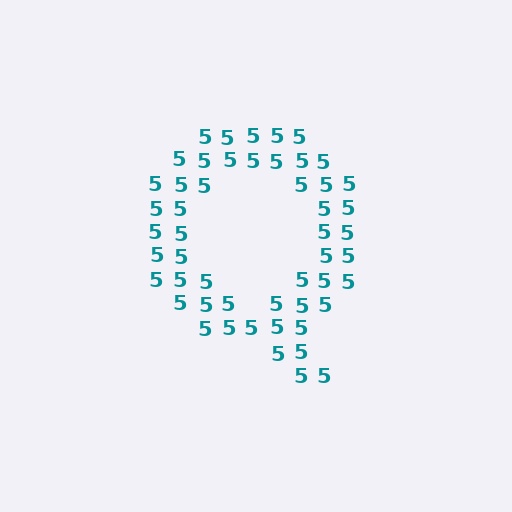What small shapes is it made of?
It is made of small digit 5's.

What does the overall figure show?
The overall figure shows the letter Q.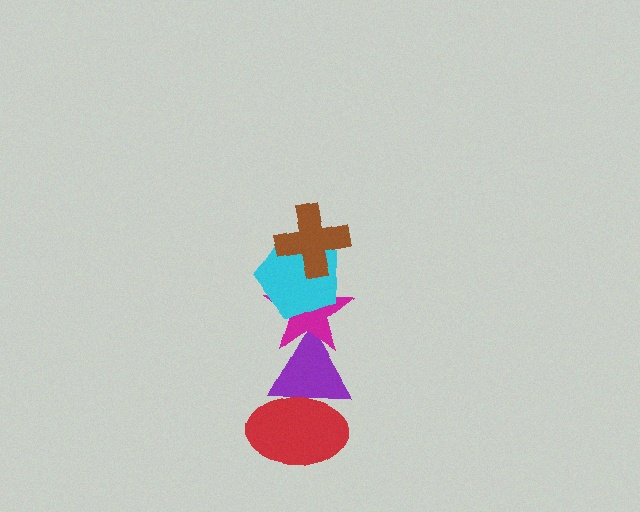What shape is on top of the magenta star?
The cyan pentagon is on top of the magenta star.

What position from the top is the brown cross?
The brown cross is 1st from the top.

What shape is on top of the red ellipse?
The purple triangle is on top of the red ellipse.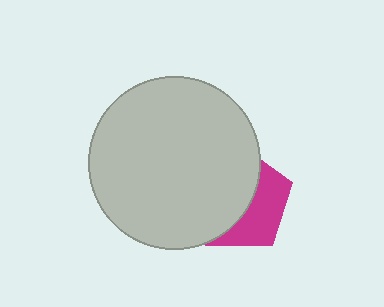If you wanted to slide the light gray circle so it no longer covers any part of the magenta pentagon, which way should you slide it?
Slide it left — that is the most direct way to separate the two shapes.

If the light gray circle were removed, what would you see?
You would see the complete magenta pentagon.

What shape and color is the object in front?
The object in front is a light gray circle.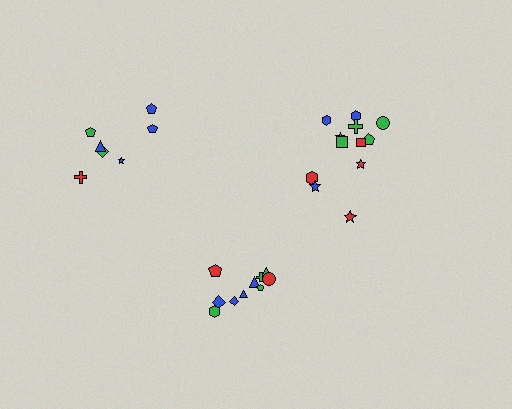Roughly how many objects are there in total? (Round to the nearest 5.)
Roughly 30 objects in total.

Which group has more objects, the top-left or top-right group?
The top-right group.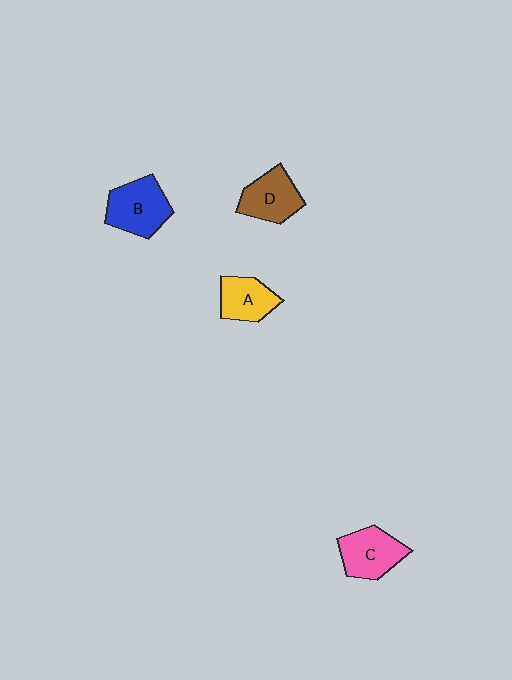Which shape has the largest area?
Shape B (blue).